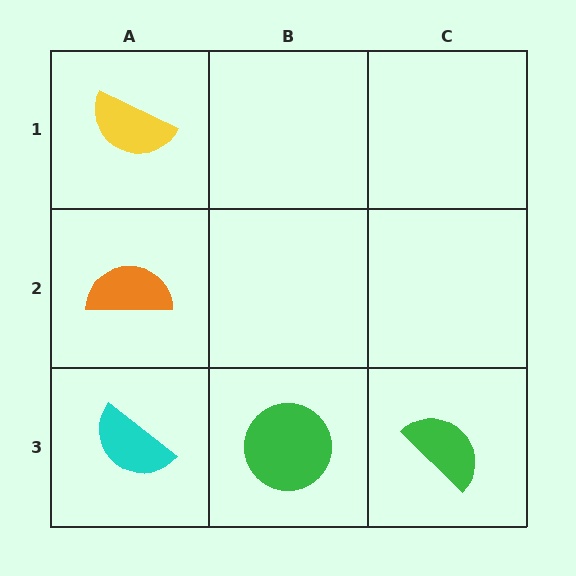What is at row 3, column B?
A green circle.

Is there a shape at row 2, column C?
No, that cell is empty.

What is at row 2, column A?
An orange semicircle.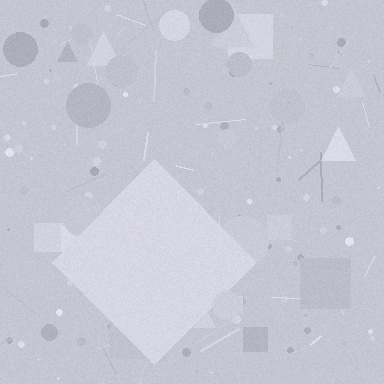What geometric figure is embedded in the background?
A diamond is embedded in the background.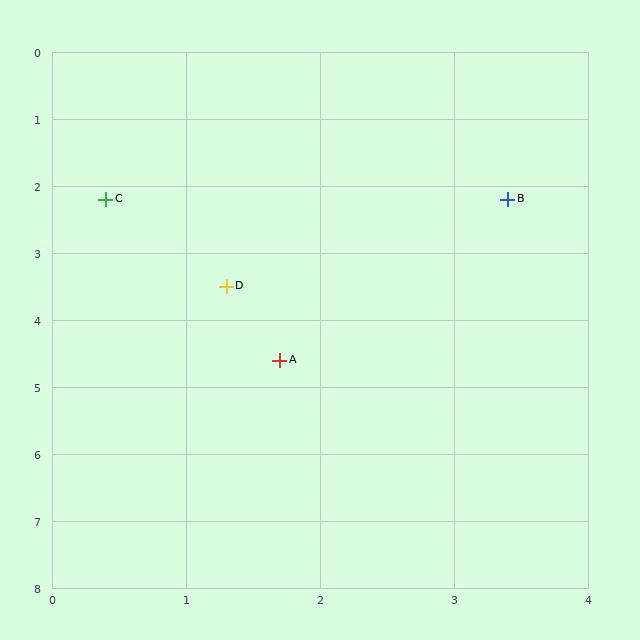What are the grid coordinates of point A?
Point A is at approximately (1.7, 4.6).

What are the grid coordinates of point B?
Point B is at approximately (3.4, 2.2).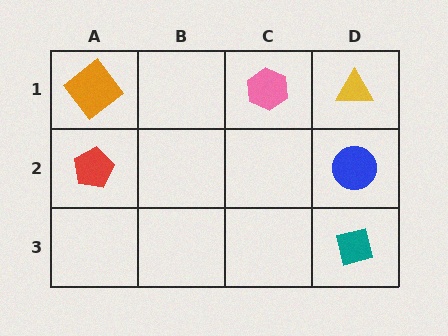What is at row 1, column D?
A yellow triangle.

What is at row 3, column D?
A teal square.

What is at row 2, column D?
A blue circle.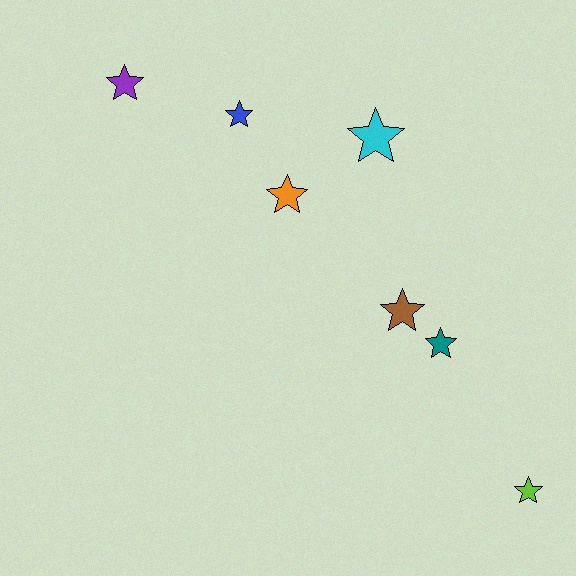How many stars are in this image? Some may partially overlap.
There are 7 stars.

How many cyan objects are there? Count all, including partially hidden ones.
There is 1 cyan object.